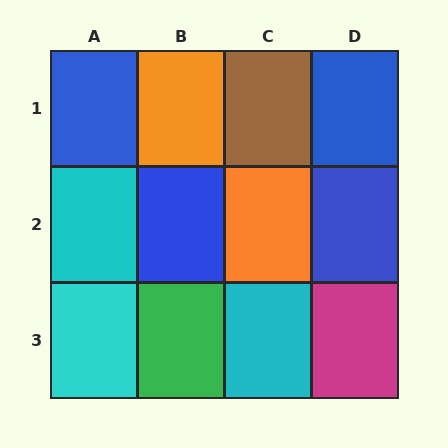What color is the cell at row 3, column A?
Cyan.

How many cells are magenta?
1 cell is magenta.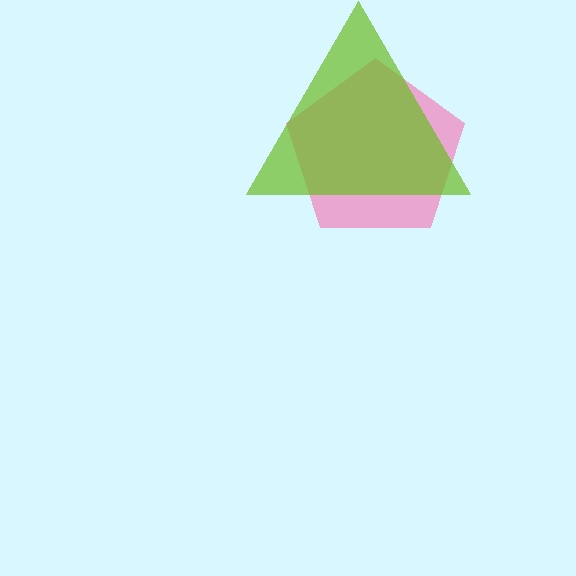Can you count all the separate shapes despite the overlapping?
Yes, there are 2 separate shapes.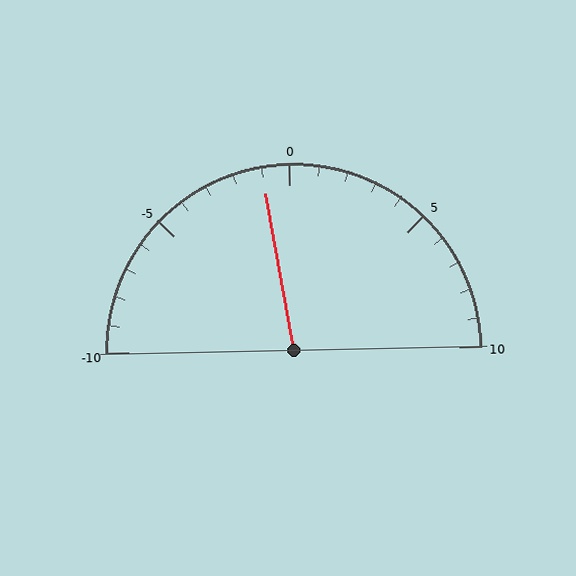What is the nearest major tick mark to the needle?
The nearest major tick mark is 0.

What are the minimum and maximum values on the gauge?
The gauge ranges from -10 to 10.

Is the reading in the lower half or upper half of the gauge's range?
The reading is in the lower half of the range (-10 to 10).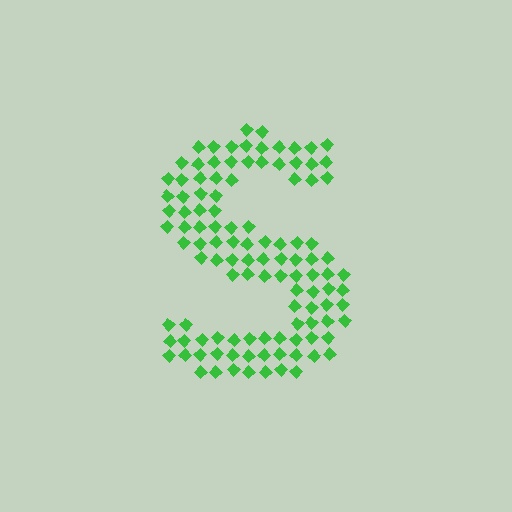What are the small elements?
The small elements are diamonds.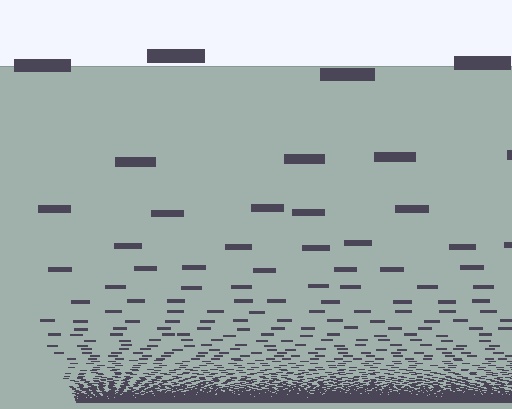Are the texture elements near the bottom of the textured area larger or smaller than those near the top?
Smaller. The gradient is inverted — elements near the bottom are smaller and denser.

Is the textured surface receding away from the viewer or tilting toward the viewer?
The surface appears to tilt toward the viewer. Texture elements get larger and sparser toward the top.